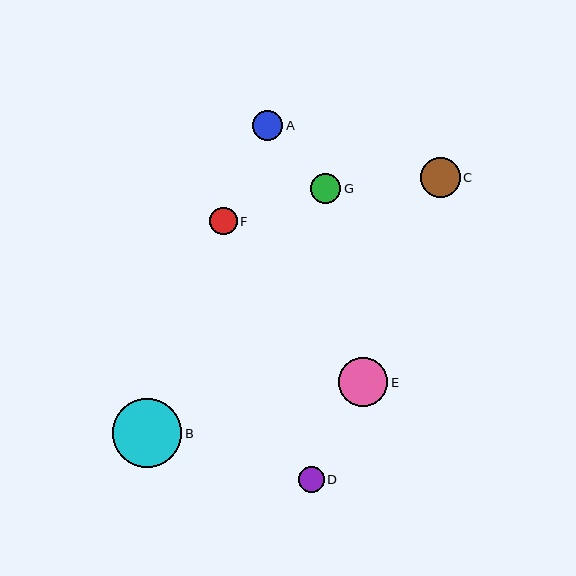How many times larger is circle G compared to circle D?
Circle G is approximately 1.2 times the size of circle D.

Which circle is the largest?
Circle B is the largest with a size of approximately 70 pixels.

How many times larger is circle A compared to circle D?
Circle A is approximately 1.2 times the size of circle D.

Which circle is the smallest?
Circle D is the smallest with a size of approximately 26 pixels.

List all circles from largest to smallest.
From largest to smallest: B, E, C, G, A, F, D.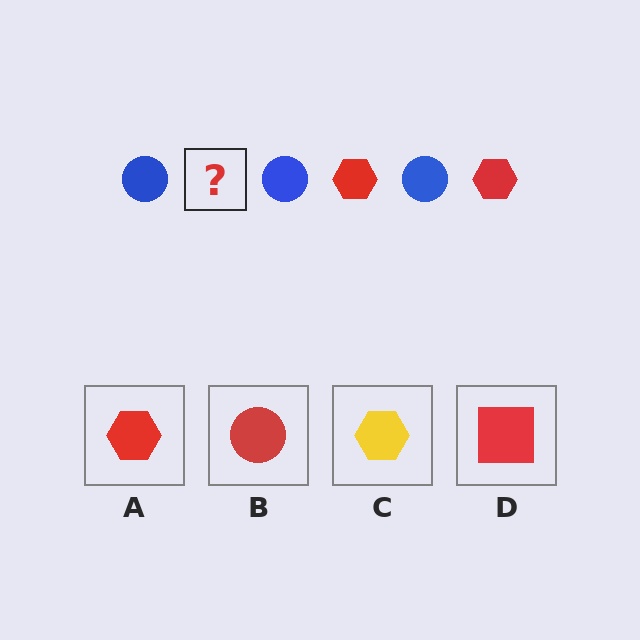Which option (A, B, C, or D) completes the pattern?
A.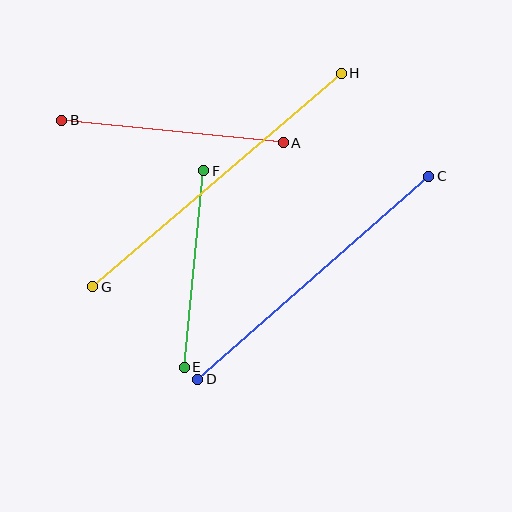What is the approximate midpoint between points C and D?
The midpoint is at approximately (313, 278) pixels.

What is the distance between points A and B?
The distance is approximately 223 pixels.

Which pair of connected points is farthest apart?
Points G and H are farthest apart.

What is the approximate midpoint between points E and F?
The midpoint is at approximately (194, 269) pixels.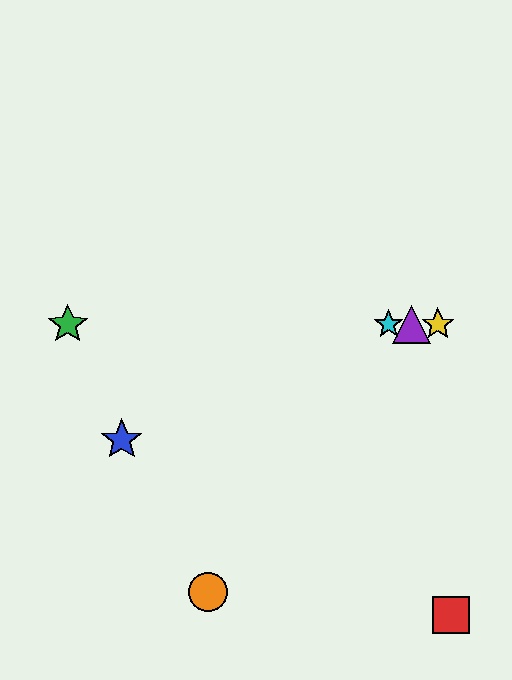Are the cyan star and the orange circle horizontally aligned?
No, the cyan star is at y≈324 and the orange circle is at y≈592.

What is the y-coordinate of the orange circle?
The orange circle is at y≈592.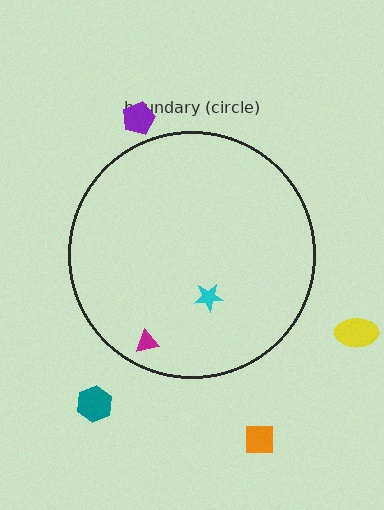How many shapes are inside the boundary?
2 inside, 4 outside.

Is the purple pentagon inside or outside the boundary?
Outside.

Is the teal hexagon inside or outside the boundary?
Outside.